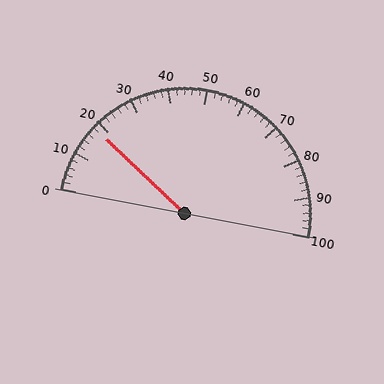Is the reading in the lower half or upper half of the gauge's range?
The reading is in the lower half of the range (0 to 100).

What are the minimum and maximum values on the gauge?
The gauge ranges from 0 to 100.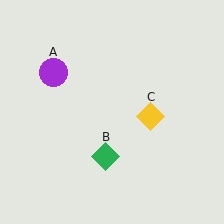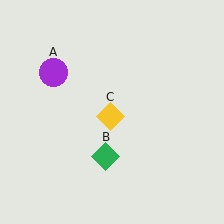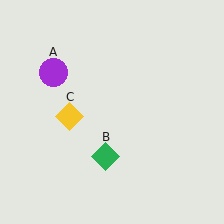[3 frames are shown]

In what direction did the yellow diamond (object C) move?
The yellow diamond (object C) moved left.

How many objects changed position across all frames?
1 object changed position: yellow diamond (object C).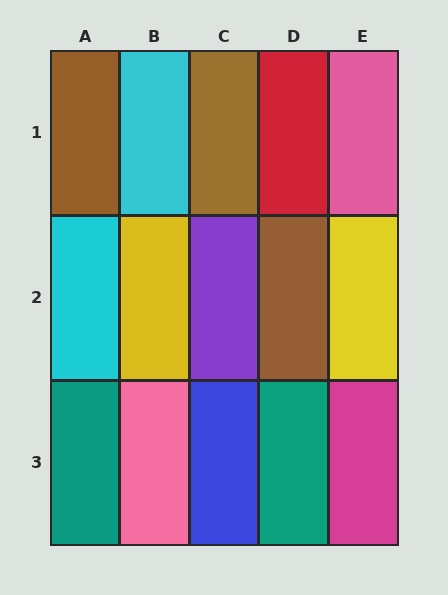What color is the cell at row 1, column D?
Red.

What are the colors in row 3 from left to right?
Teal, pink, blue, teal, magenta.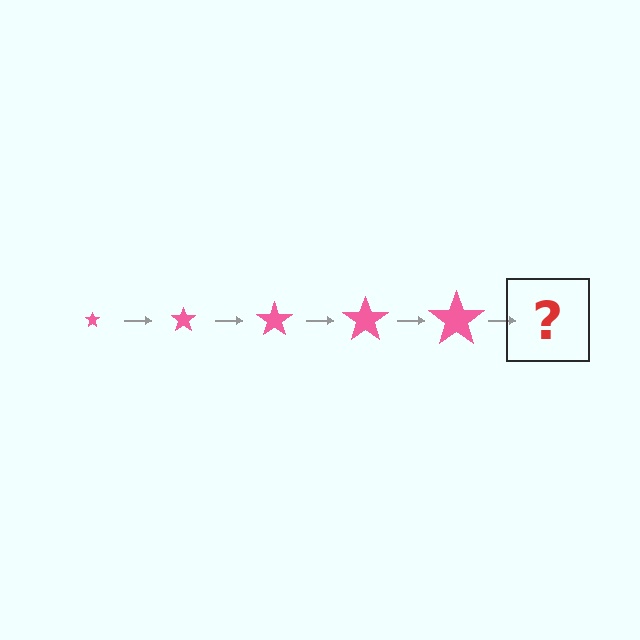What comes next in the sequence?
The next element should be a pink star, larger than the previous one.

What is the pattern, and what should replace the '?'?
The pattern is that the star gets progressively larger each step. The '?' should be a pink star, larger than the previous one.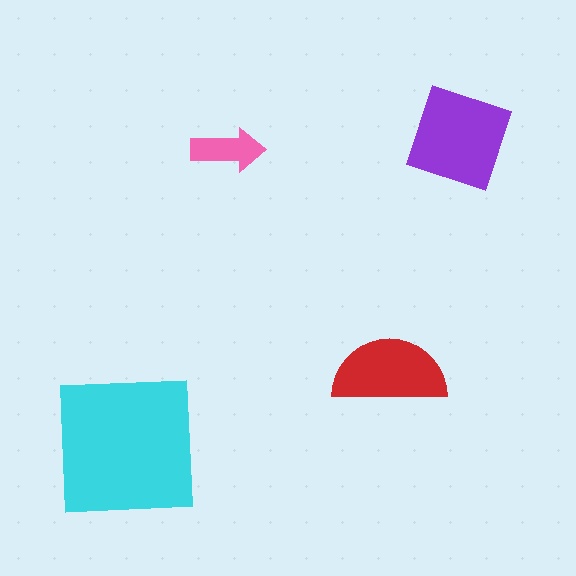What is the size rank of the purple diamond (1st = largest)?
2nd.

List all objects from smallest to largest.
The pink arrow, the red semicircle, the purple diamond, the cyan square.